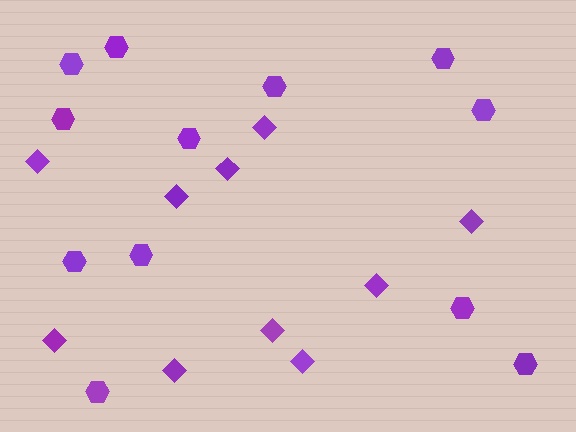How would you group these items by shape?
There are 2 groups: one group of diamonds (10) and one group of hexagons (12).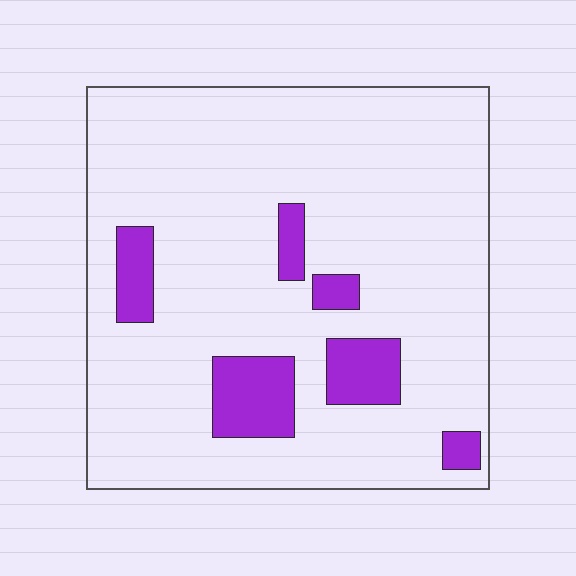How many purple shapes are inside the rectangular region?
6.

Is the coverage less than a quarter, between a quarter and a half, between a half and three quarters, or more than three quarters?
Less than a quarter.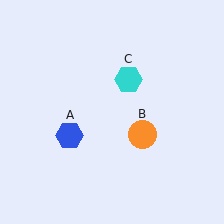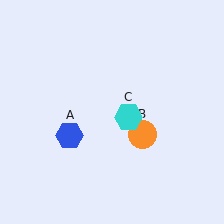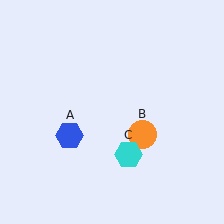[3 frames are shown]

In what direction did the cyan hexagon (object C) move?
The cyan hexagon (object C) moved down.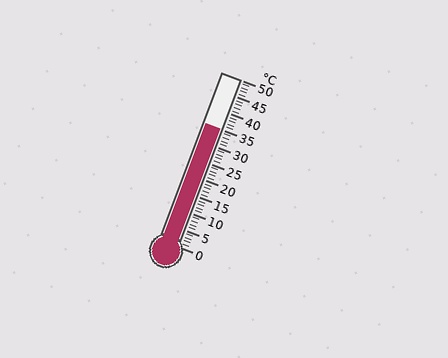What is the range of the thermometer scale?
The thermometer scale ranges from 0°C to 50°C.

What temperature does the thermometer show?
The thermometer shows approximately 35°C.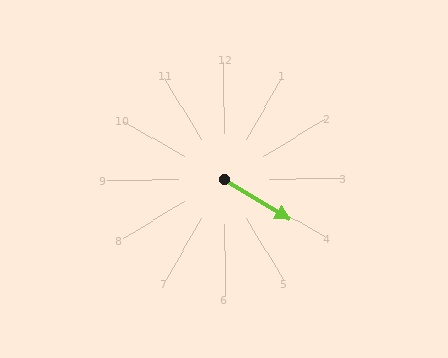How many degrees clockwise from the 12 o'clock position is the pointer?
Approximately 121 degrees.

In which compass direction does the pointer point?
Southeast.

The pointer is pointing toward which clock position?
Roughly 4 o'clock.